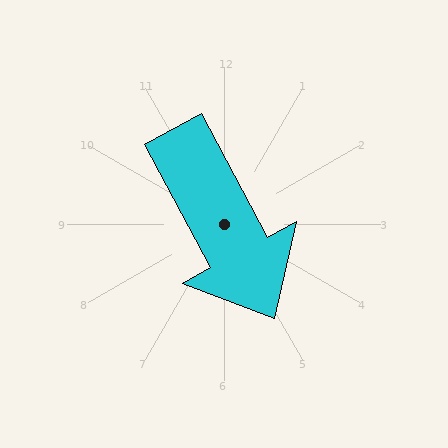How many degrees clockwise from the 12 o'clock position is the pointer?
Approximately 152 degrees.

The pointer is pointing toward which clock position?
Roughly 5 o'clock.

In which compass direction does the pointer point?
Southeast.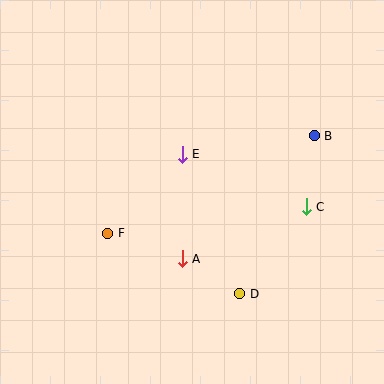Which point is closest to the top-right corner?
Point B is closest to the top-right corner.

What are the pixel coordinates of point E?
Point E is at (182, 154).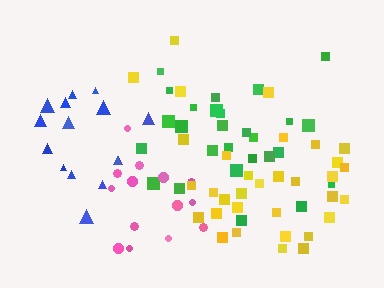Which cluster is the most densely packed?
Green.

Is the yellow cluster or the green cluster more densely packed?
Green.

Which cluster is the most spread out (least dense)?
Blue.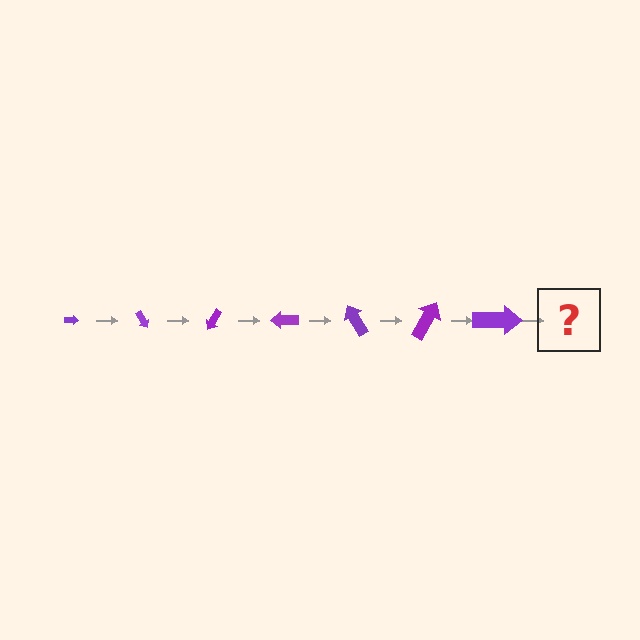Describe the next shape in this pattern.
It should be an arrow, larger than the previous one and rotated 420 degrees from the start.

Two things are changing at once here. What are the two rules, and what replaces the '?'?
The two rules are that the arrow grows larger each step and it rotates 60 degrees each step. The '?' should be an arrow, larger than the previous one and rotated 420 degrees from the start.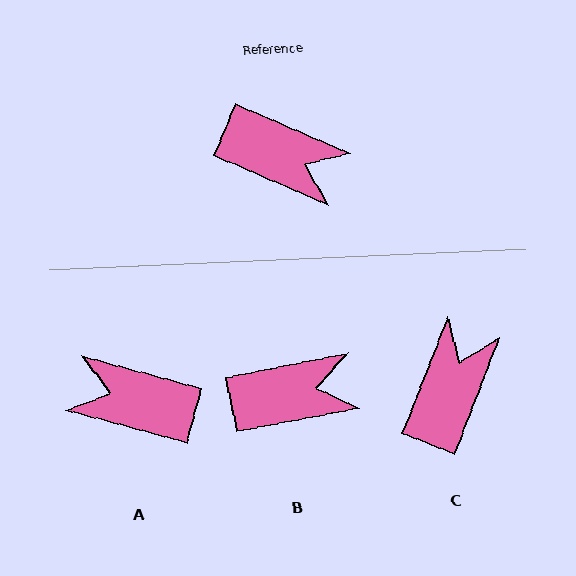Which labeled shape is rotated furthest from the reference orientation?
A, about 172 degrees away.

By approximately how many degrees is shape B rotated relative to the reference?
Approximately 34 degrees counter-clockwise.